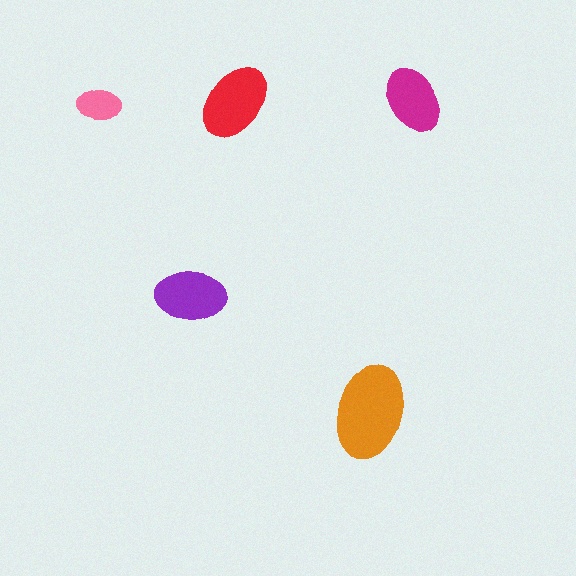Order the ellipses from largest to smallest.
the orange one, the red one, the purple one, the magenta one, the pink one.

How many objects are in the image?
There are 5 objects in the image.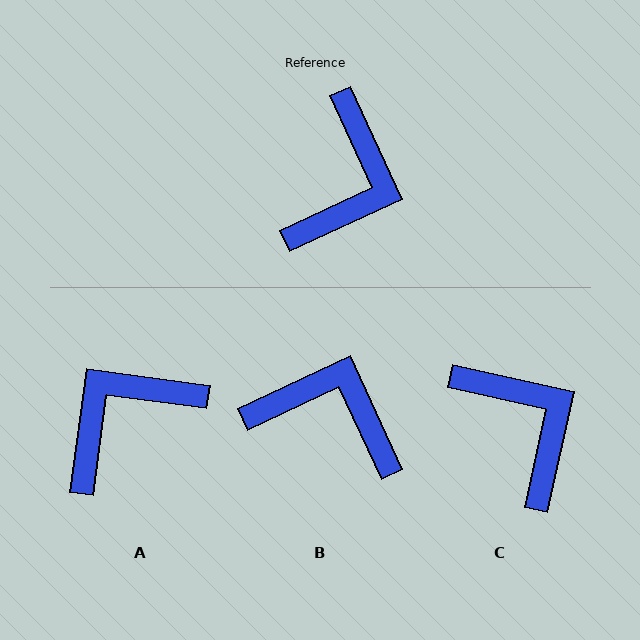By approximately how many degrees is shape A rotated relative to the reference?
Approximately 148 degrees counter-clockwise.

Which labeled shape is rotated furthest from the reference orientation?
A, about 148 degrees away.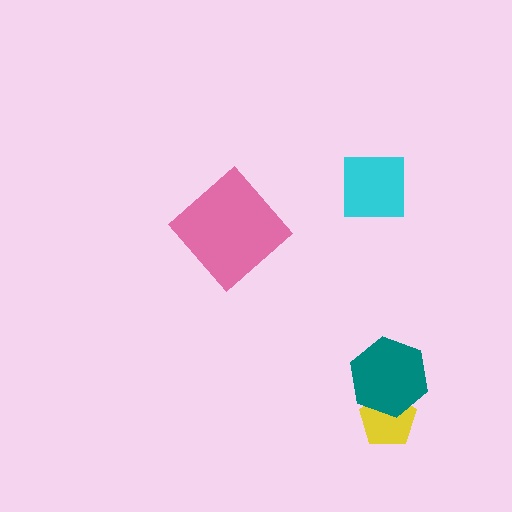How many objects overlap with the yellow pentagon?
1 object overlaps with the yellow pentagon.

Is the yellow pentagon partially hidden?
Yes, it is partially covered by another shape.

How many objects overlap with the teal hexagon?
1 object overlaps with the teal hexagon.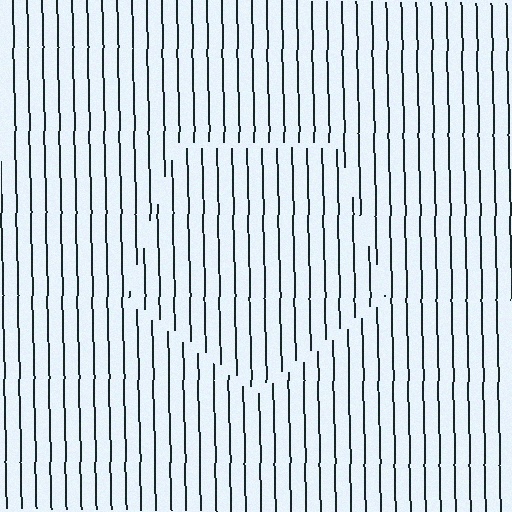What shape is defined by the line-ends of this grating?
An illusory pentagon. The interior of the shape contains the same grating, shifted by half a period — the contour is defined by the phase discontinuity where line-ends from the inner and outer gratings abut.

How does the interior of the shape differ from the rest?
The interior of the shape contains the same grating, shifted by half a period — the contour is defined by the phase discontinuity where line-ends from the inner and outer gratings abut.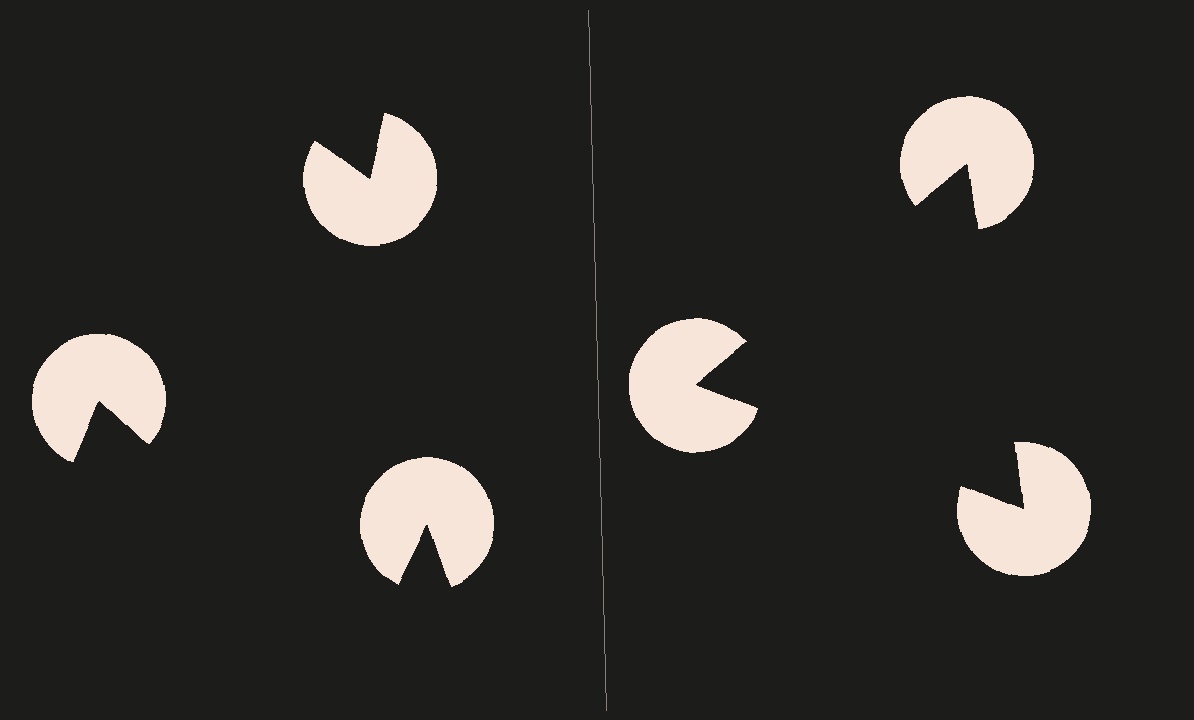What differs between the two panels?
The pac-man discs are positioned identically on both sides; only the wedge orientations differ. On the right they align to a triangle; on the left they are misaligned.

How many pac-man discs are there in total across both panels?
6 — 3 on each side.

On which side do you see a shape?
An illusory triangle appears on the right side. On the left side the wedge cuts are rotated, so no coherent shape forms.